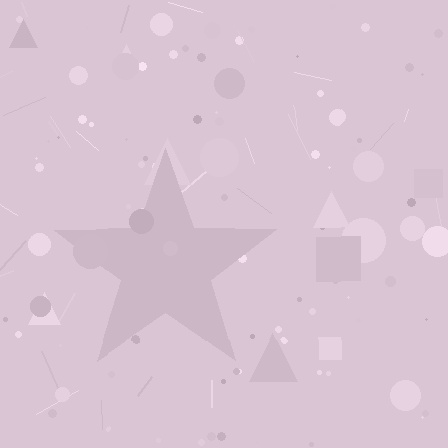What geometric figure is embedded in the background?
A star is embedded in the background.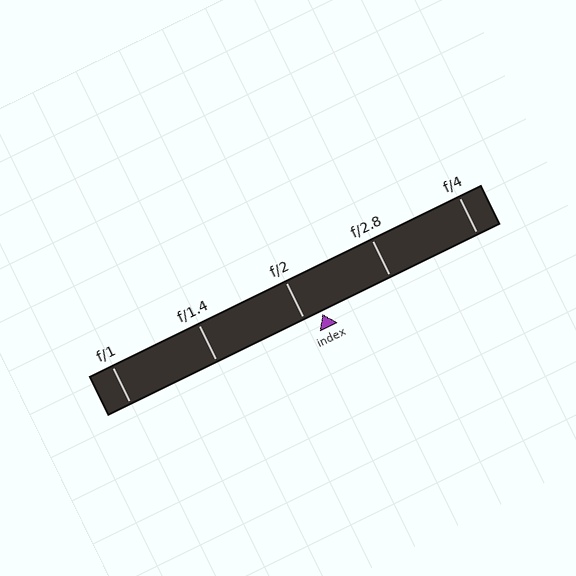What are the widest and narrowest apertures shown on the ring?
The widest aperture shown is f/1 and the narrowest is f/4.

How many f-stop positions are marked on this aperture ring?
There are 5 f-stop positions marked.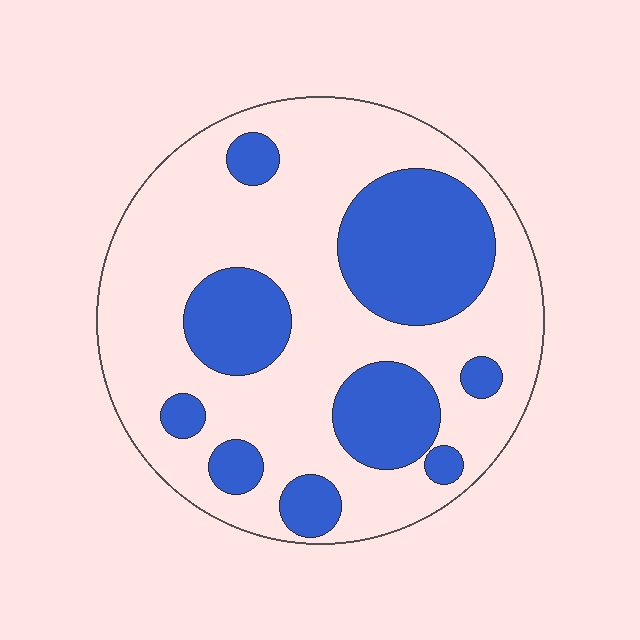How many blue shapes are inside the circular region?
9.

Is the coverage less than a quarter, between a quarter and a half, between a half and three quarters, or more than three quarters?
Between a quarter and a half.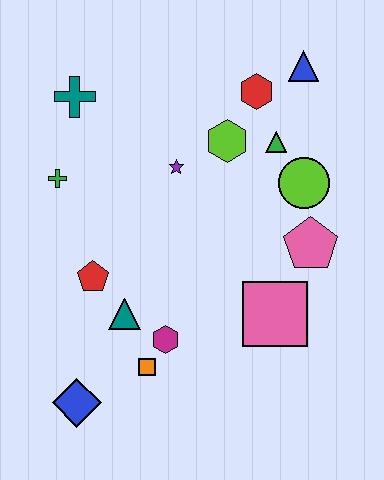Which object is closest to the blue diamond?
The orange square is closest to the blue diamond.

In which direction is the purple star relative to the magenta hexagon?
The purple star is above the magenta hexagon.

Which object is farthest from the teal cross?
The blue diamond is farthest from the teal cross.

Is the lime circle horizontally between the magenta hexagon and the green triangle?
No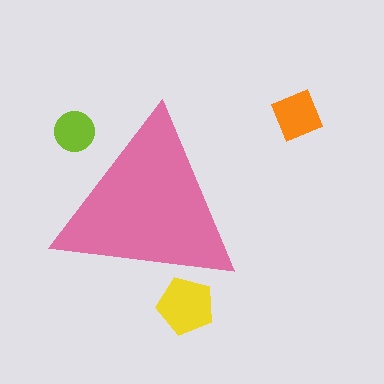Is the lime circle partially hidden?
Yes, the lime circle is partially hidden behind the pink triangle.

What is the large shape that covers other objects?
A pink triangle.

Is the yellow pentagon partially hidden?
Yes, the yellow pentagon is partially hidden behind the pink triangle.